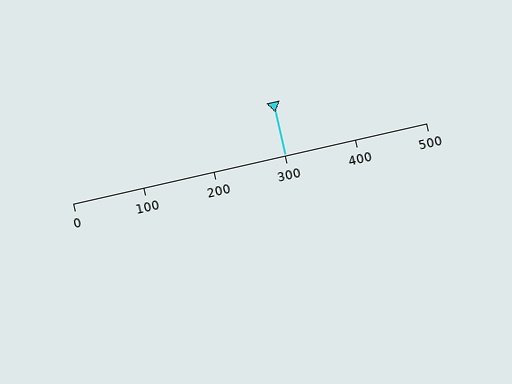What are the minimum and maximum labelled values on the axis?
The axis runs from 0 to 500.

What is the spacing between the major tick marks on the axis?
The major ticks are spaced 100 apart.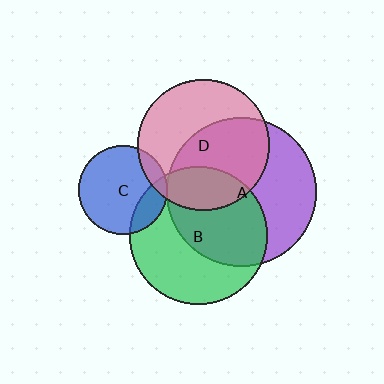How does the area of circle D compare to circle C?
Approximately 2.2 times.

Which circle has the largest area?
Circle A (purple).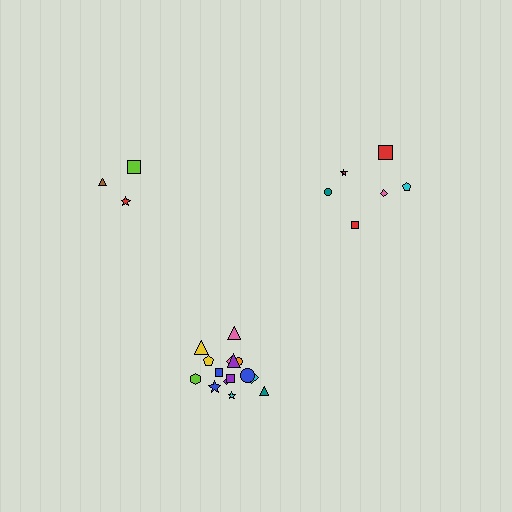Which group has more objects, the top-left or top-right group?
The top-right group.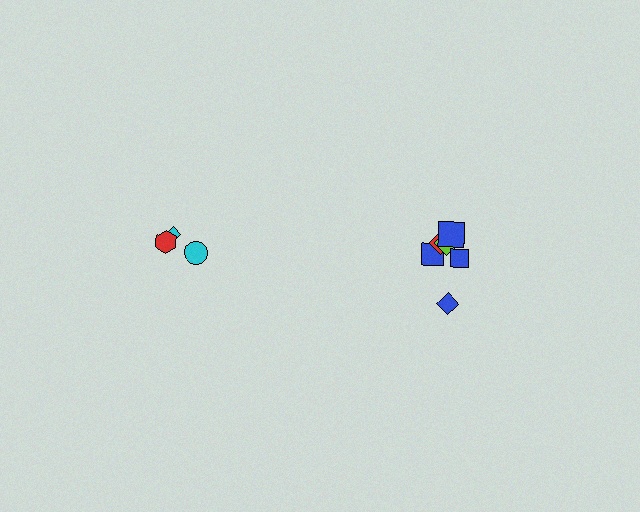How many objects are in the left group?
There are 3 objects.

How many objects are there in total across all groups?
There are 9 objects.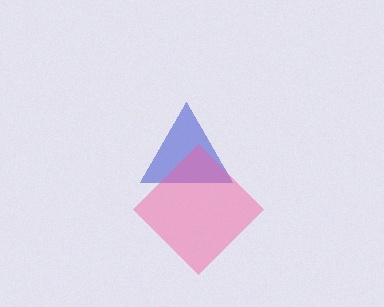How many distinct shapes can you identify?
There are 2 distinct shapes: a blue triangle, a pink diamond.